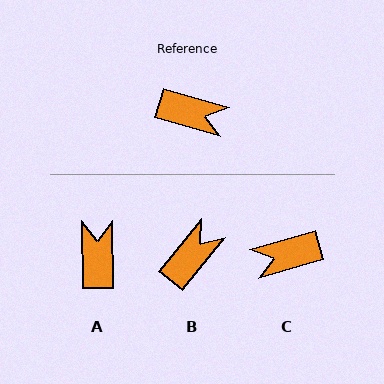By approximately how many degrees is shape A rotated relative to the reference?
Approximately 107 degrees counter-clockwise.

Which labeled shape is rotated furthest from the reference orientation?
C, about 147 degrees away.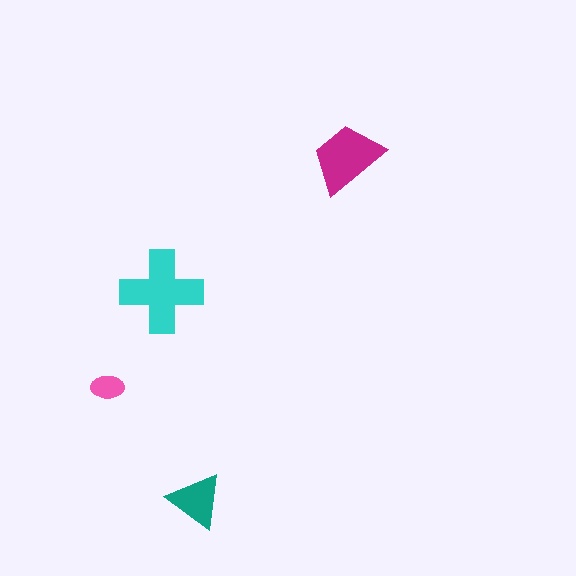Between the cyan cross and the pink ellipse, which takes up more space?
The cyan cross.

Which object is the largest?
The cyan cross.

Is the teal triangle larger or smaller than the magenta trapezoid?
Smaller.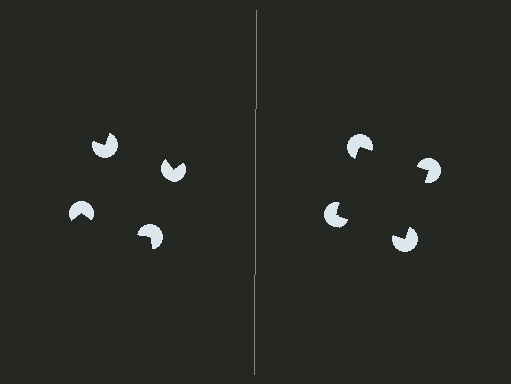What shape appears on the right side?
An illusory square.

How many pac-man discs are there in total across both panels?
8 — 4 on each side.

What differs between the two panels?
The pac-man discs are positioned identically on both sides; only the wedge orientations differ. On the right they align to a square; on the left they are misaligned.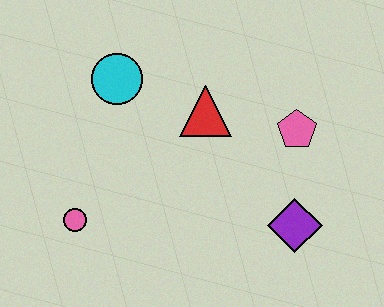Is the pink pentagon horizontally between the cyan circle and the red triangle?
No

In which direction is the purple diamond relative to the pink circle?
The purple diamond is to the right of the pink circle.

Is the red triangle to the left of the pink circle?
No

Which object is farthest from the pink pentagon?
The pink circle is farthest from the pink pentagon.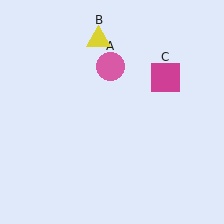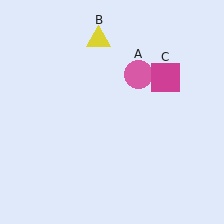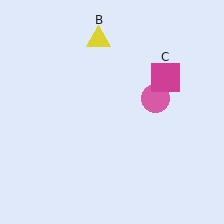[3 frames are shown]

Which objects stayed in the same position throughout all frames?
Yellow triangle (object B) and magenta square (object C) remained stationary.